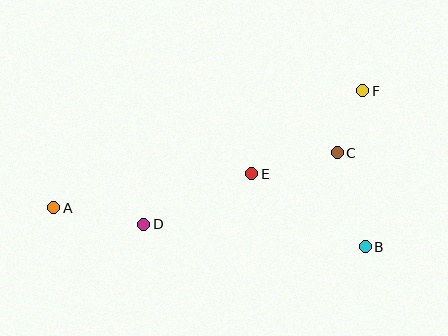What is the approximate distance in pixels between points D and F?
The distance between D and F is approximately 256 pixels.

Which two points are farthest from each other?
Points A and F are farthest from each other.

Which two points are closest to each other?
Points C and F are closest to each other.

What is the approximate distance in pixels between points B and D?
The distance between B and D is approximately 223 pixels.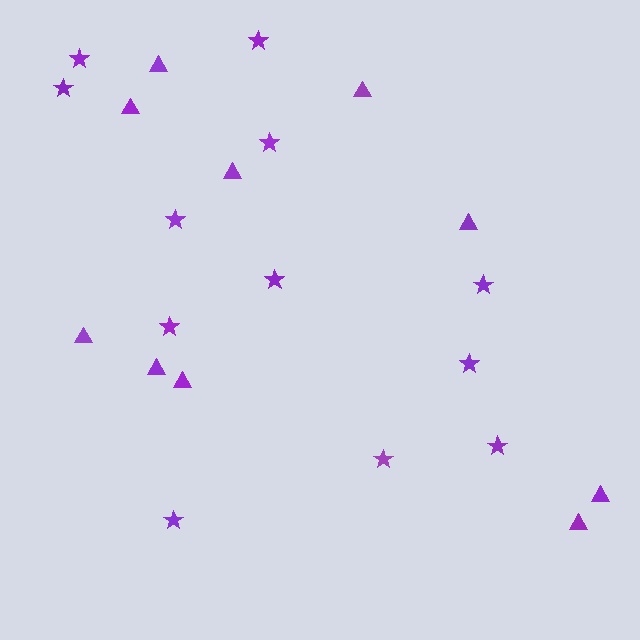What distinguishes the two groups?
There are 2 groups: one group of stars (12) and one group of triangles (10).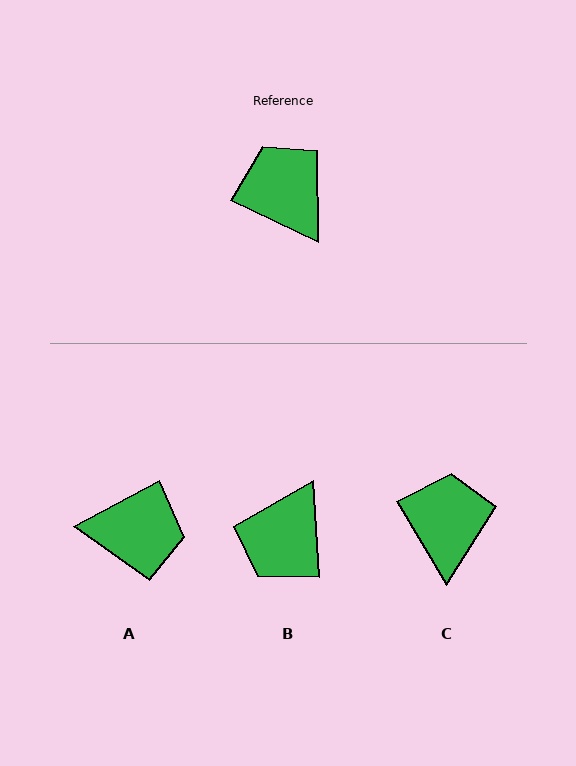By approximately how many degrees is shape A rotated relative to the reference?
Approximately 126 degrees clockwise.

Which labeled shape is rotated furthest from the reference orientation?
A, about 126 degrees away.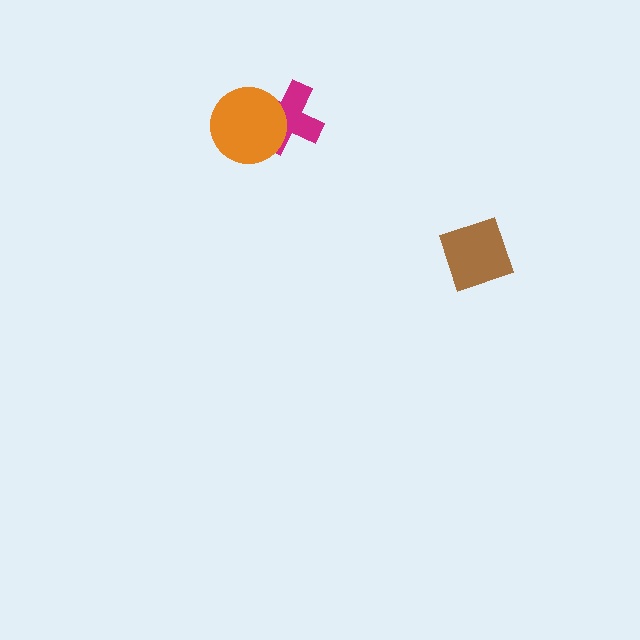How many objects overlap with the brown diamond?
0 objects overlap with the brown diamond.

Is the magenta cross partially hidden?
Yes, it is partially covered by another shape.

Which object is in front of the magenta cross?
The orange circle is in front of the magenta cross.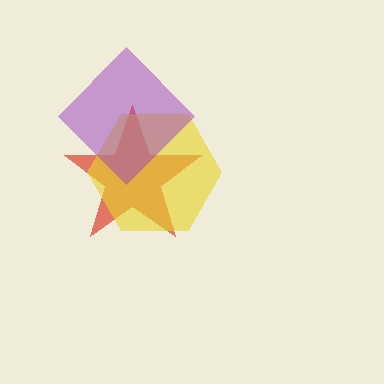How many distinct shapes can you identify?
There are 3 distinct shapes: a red star, a yellow hexagon, a purple diamond.